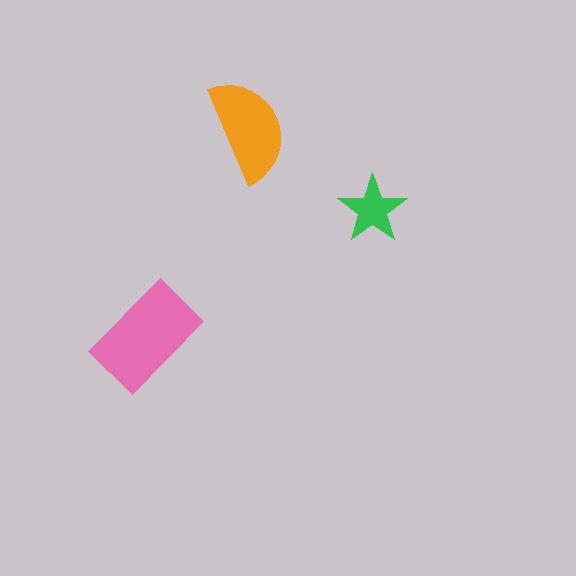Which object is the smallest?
The green star.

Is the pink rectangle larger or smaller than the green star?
Larger.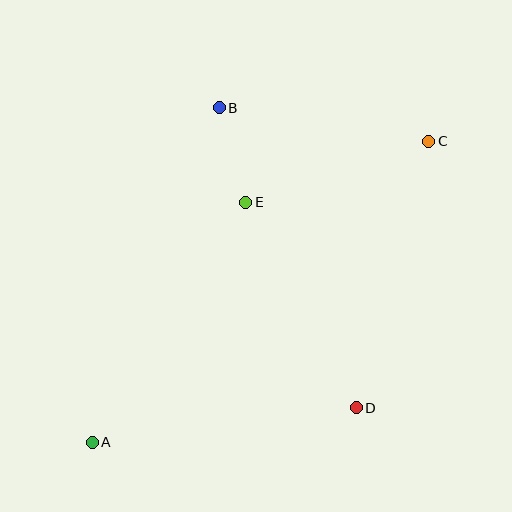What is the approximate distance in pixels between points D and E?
The distance between D and E is approximately 233 pixels.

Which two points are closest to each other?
Points B and E are closest to each other.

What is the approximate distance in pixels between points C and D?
The distance between C and D is approximately 276 pixels.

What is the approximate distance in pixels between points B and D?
The distance between B and D is approximately 330 pixels.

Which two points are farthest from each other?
Points A and C are farthest from each other.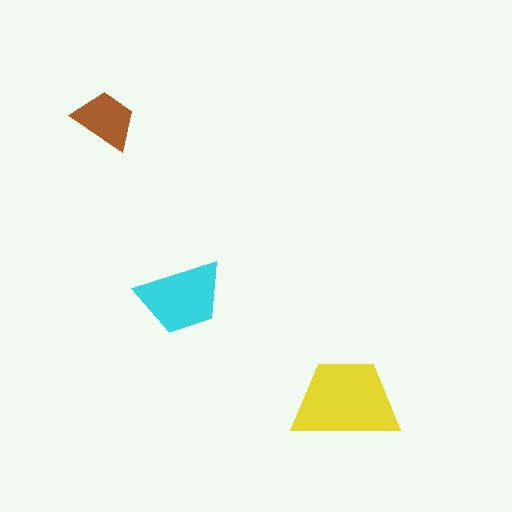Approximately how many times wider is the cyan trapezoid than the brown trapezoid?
About 1.5 times wider.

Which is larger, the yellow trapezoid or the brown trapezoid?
The yellow one.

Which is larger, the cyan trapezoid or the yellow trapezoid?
The yellow one.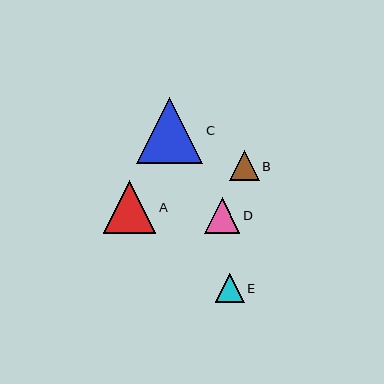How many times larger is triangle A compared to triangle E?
Triangle A is approximately 1.8 times the size of triangle E.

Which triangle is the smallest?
Triangle E is the smallest with a size of approximately 29 pixels.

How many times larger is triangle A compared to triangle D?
Triangle A is approximately 1.5 times the size of triangle D.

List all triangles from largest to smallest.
From largest to smallest: C, A, D, B, E.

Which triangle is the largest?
Triangle C is the largest with a size of approximately 66 pixels.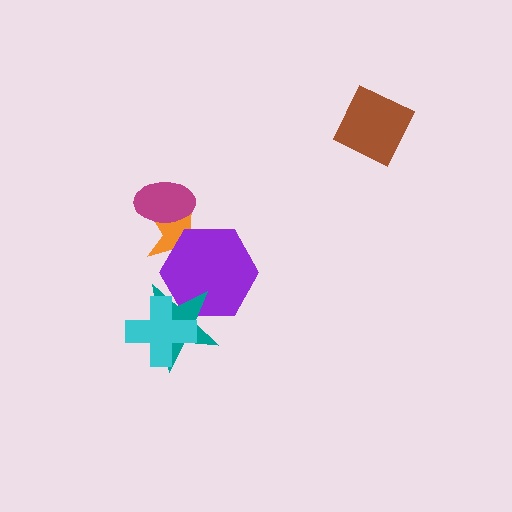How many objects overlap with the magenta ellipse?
1 object overlaps with the magenta ellipse.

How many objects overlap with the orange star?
2 objects overlap with the orange star.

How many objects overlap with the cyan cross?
2 objects overlap with the cyan cross.